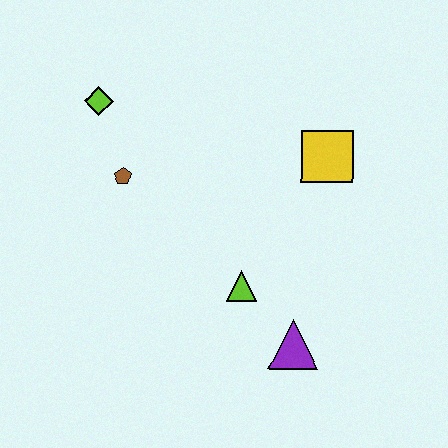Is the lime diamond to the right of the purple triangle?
No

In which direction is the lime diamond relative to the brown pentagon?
The lime diamond is above the brown pentagon.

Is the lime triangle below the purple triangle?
No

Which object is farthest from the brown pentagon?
The purple triangle is farthest from the brown pentagon.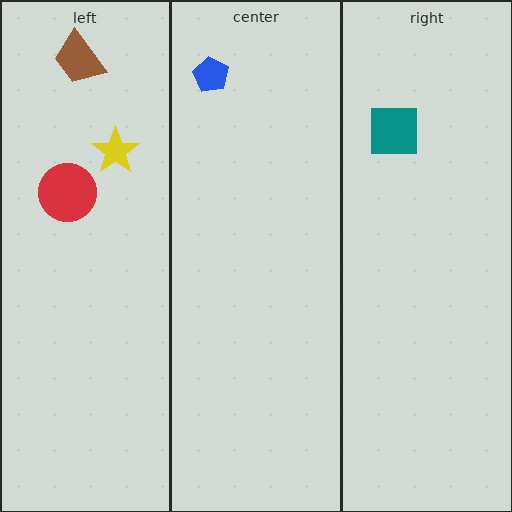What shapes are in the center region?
The blue pentagon.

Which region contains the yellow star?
The left region.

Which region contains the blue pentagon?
The center region.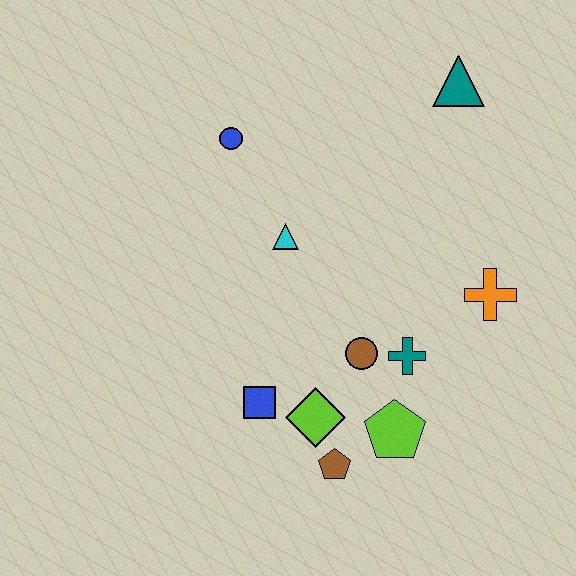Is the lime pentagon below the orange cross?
Yes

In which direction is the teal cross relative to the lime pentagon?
The teal cross is above the lime pentagon.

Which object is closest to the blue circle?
The cyan triangle is closest to the blue circle.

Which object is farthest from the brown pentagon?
The teal triangle is farthest from the brown pentagon.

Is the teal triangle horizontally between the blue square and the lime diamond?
No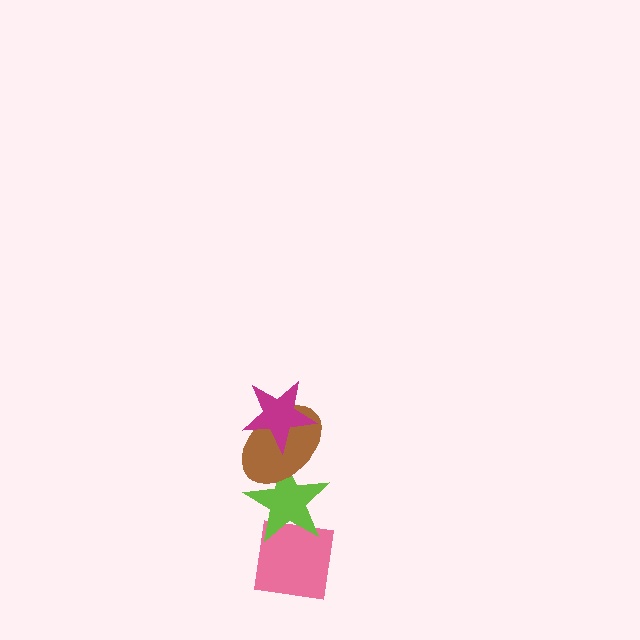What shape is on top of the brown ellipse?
The magenta star is on top of the brown ellipse.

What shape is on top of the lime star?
The brown ellipse is on top of the lime star.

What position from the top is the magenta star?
The magenta star is 1st from the top.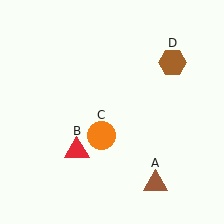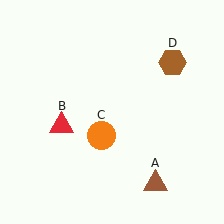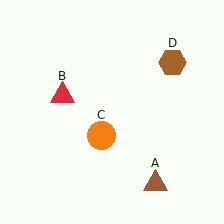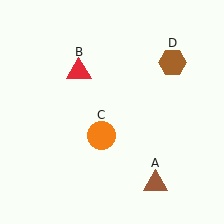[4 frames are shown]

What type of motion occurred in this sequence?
The red triangle (object B) rotated clockwise around the center of the scene.